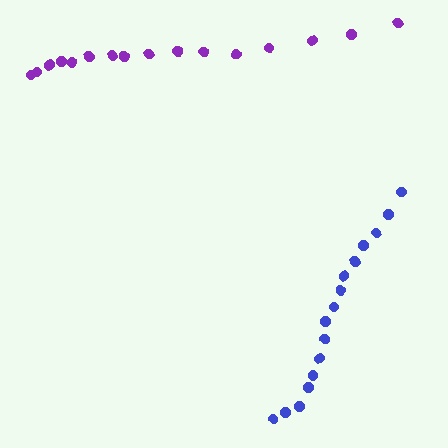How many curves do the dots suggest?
There are 2 distinct paths.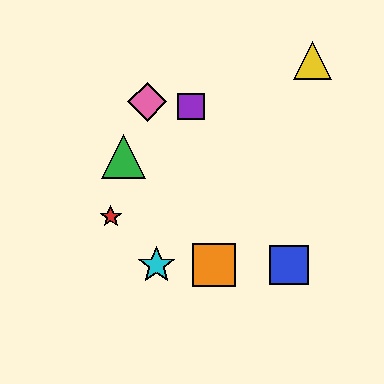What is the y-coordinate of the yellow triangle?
The yellow triangle is at y≈61.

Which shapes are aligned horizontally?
The blue square, the orange square, the cyan star are aligned horizontally.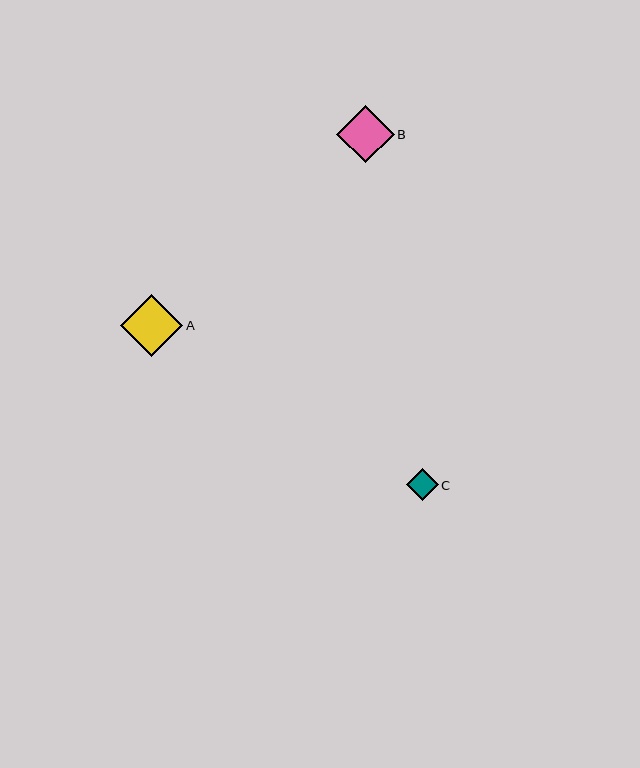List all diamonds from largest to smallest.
From largest to smallest: A, B, C.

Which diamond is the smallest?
Diamond C is the smallest with a size of approximately 32 pixels.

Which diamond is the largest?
Diamond A is the largest with a size of approximately 62 pixels.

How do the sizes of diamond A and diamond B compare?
Diamond A and diamond B are approximately the same size.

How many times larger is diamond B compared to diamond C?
Diamond B is approximately 1.8 times the size of diamond C.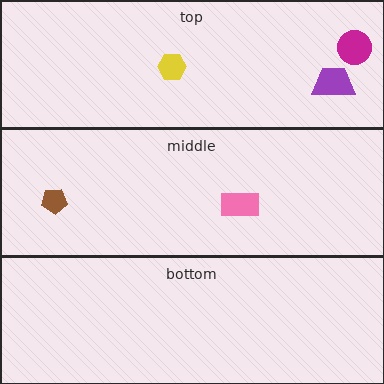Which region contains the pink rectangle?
The middle region.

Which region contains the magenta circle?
The top region.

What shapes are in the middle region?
The pink rectangle, the brown pentagon.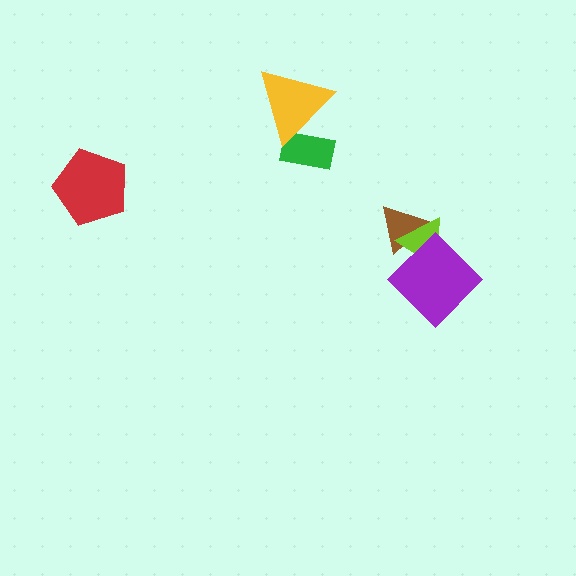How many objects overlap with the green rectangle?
1 object overlaps with the green rectangle.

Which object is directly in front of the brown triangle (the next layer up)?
The lime triangle is directly in front of the brown triangle.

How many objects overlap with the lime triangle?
2 objects overlap with the lime triangle.